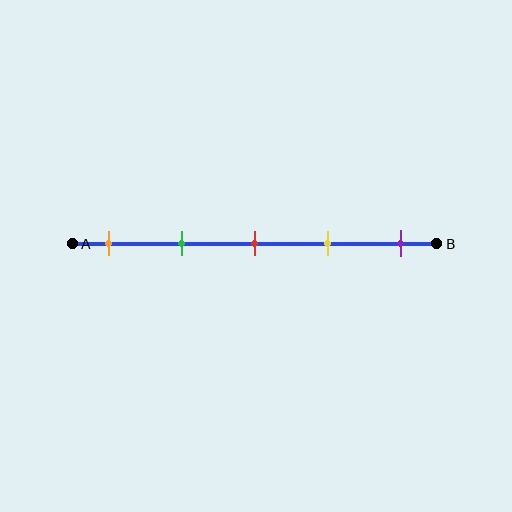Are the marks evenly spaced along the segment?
Yes, the marks are approximately evenly spaced.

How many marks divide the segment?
There are 5 marks dividing the segment.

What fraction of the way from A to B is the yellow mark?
The yellow mark is approximately 70% (0.7) of the way from A to B.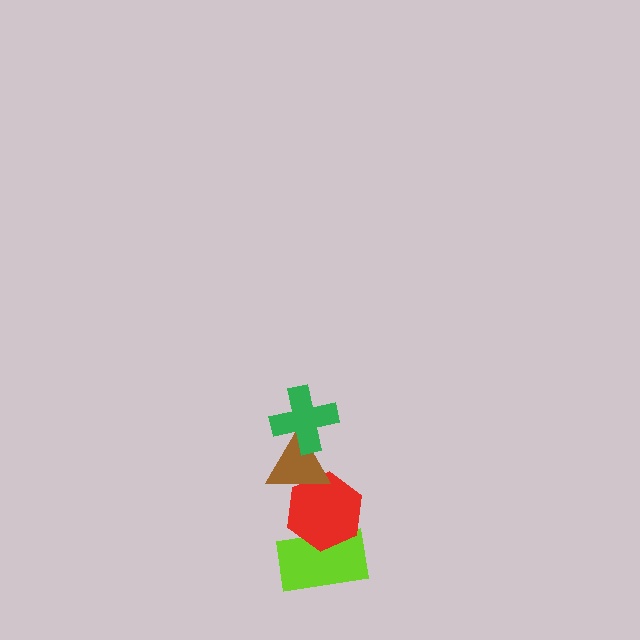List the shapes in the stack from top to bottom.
From top to bottom: the green cross, the brown triangle, the red hexagon, the lime rectangle.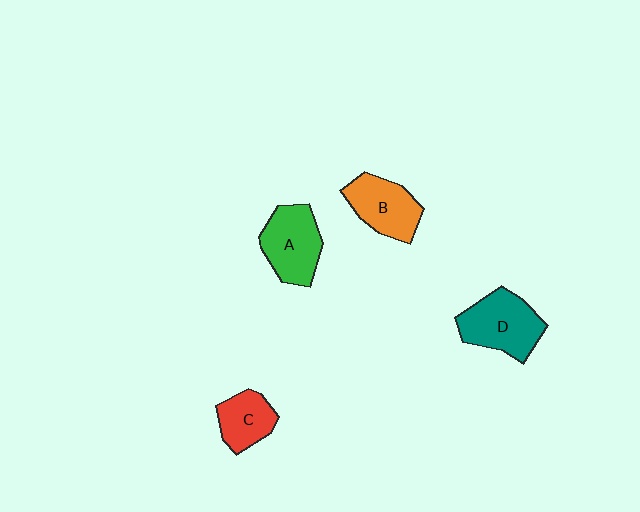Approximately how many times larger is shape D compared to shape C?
Approximately 1.6 times.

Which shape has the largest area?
Shape D (teal).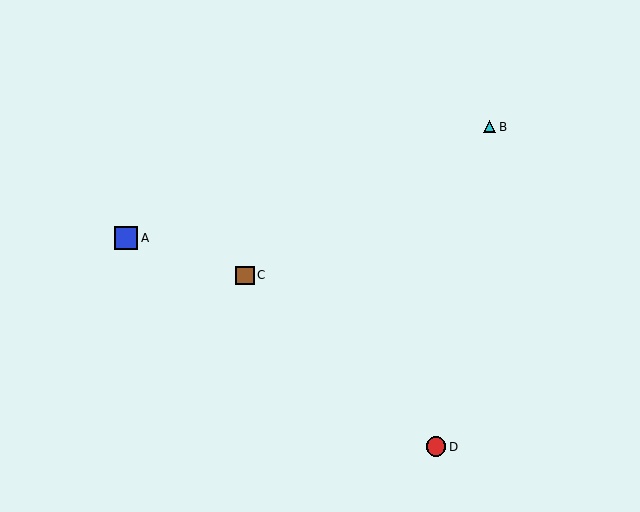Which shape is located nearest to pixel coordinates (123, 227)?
The blue square (labeled A) at (126, 238) is nearest to that location.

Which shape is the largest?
The blue square (labeled A) is the largest.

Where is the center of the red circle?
The center of the red circle is at (436, 447).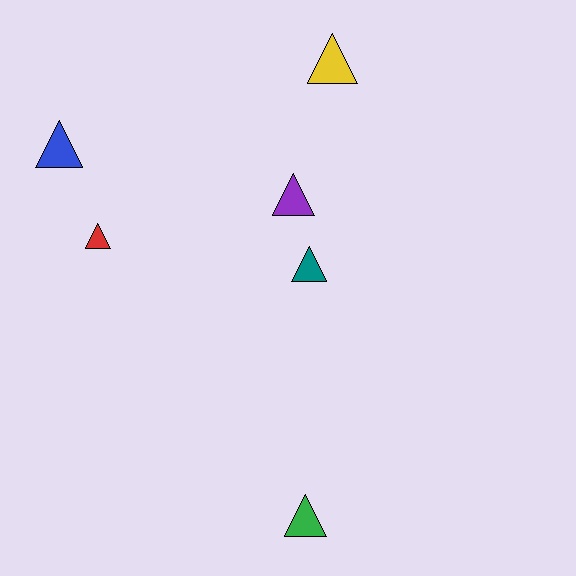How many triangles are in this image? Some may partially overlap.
There are 6 triangles.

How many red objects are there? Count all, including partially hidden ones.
There is 1 red object.